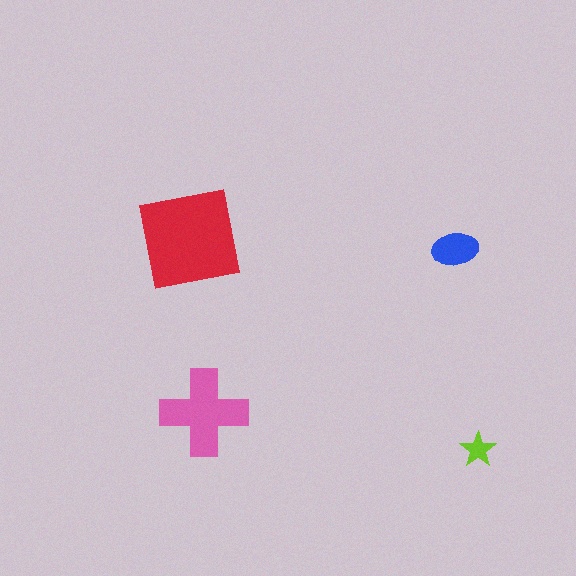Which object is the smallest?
The lime star.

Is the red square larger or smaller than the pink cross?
Larger.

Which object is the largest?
The red square.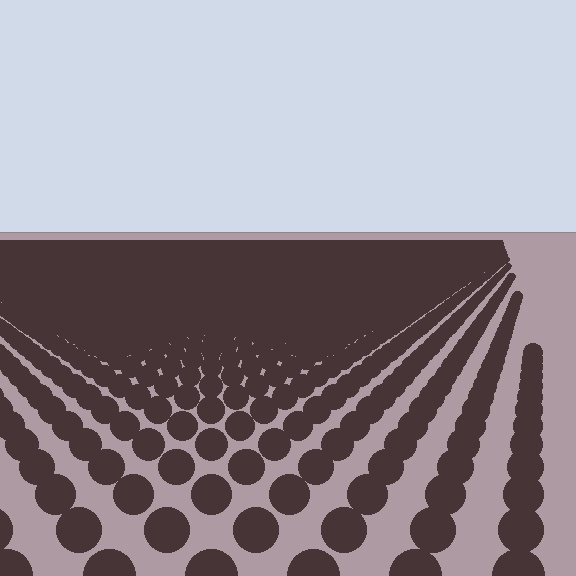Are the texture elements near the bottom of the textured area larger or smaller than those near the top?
Larger. Near the bottom, elements are closer to the viewer and appear at a bigger on-screen size.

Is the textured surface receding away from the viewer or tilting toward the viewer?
The surface is receding away from the viewer. Texture elements get smaller and denser toward the top.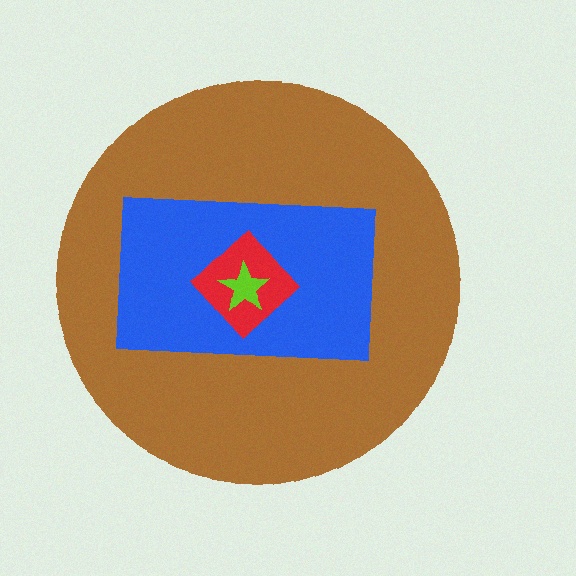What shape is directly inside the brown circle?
The blue rectangle.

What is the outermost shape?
The brown circle.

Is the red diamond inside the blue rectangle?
Yes.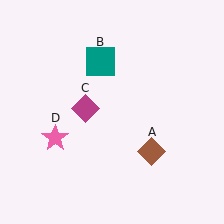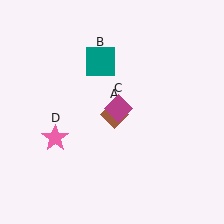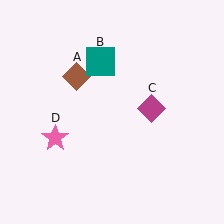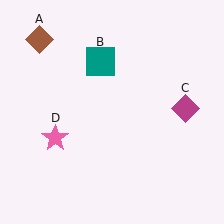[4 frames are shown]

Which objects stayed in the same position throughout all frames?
Teal square (object B) and pink star (object D) remained stationary.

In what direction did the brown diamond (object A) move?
The brown diamond (object A) moved up and to the left.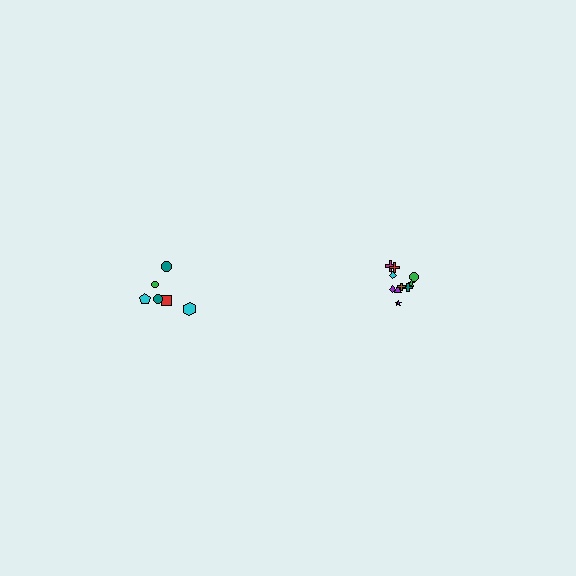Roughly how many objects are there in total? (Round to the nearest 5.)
Roughly 15 objects in total.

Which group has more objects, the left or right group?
The right group.